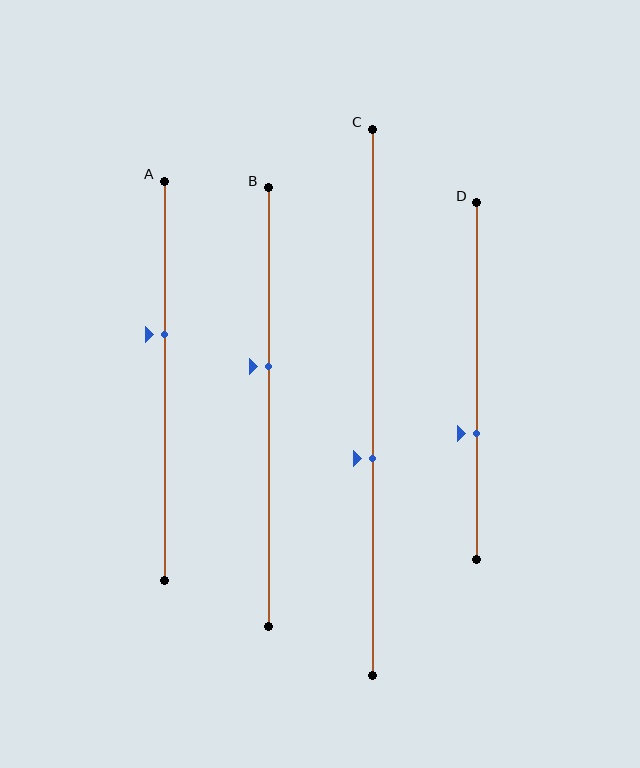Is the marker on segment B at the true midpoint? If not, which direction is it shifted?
No, the marker on segment B is shifted upward by about 9% of the segment length.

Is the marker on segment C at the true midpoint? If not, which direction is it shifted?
No, the marker on segment C is shifted downward by about 10% of the segment length.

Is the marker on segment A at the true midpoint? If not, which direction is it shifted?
No, the marker on segment A is shifted upward by about 12% of the segment length.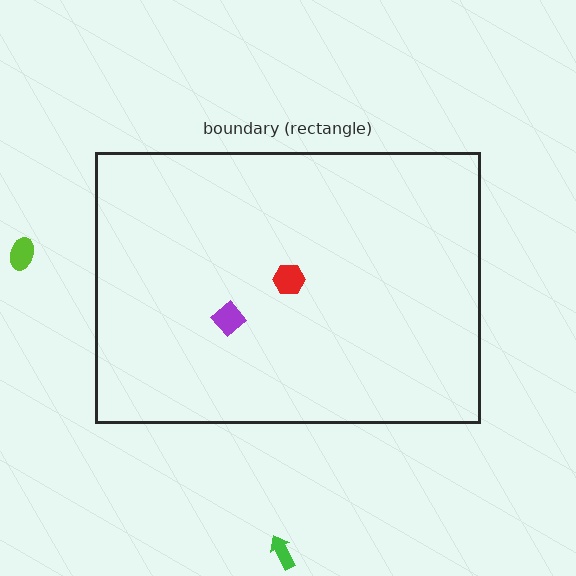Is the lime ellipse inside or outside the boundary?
Outside.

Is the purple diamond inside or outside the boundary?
Inside.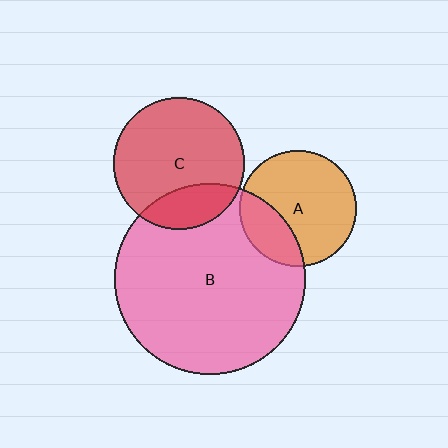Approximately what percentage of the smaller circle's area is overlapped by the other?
Approximately 20%.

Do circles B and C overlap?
Yes.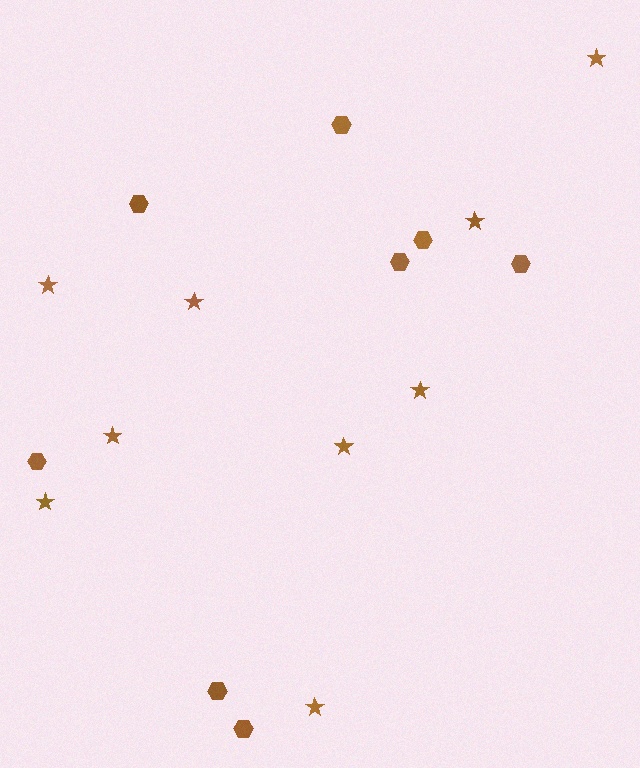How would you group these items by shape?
There are 2 groups: one group of hexagons (8) and one group of stars (9).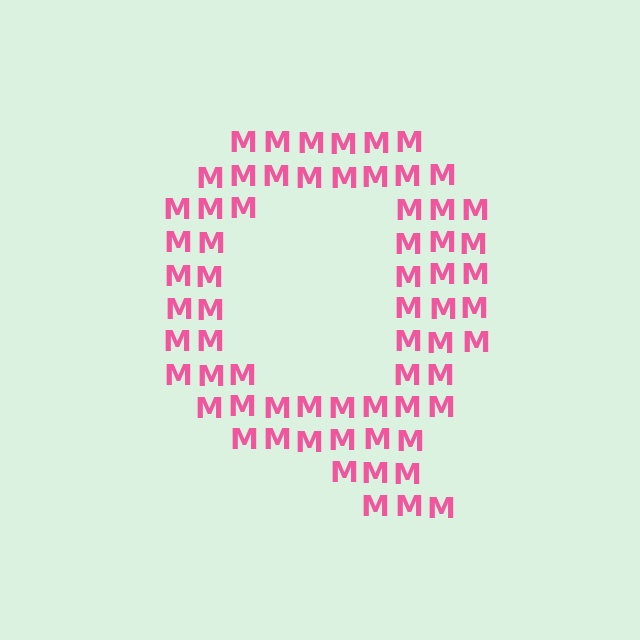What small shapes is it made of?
It is made of small letter M's.